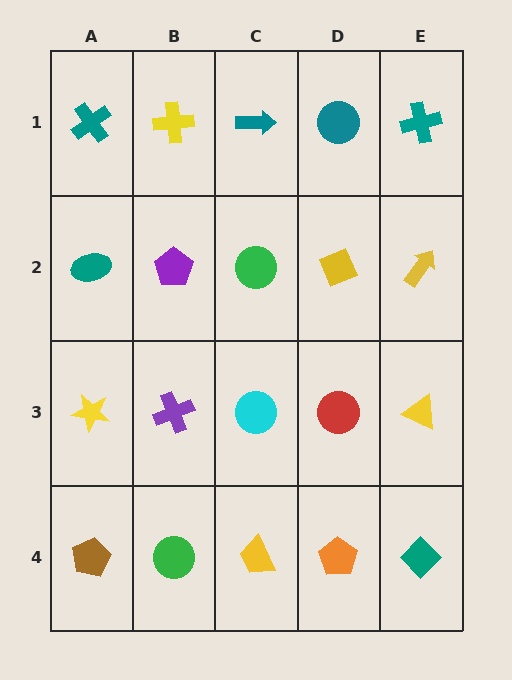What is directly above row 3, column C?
A green circle.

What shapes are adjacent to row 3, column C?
A green circle (row 2, column C), a yellow trapezoid (row 4, column C), a purple cross (row 3, column B), a red circle (row 3, column D).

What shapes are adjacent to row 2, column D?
A teal circle (row 1, column D), a red circle (row 3, column D), a green circle (row 2, column C), a yellow arrow (row 2, column E).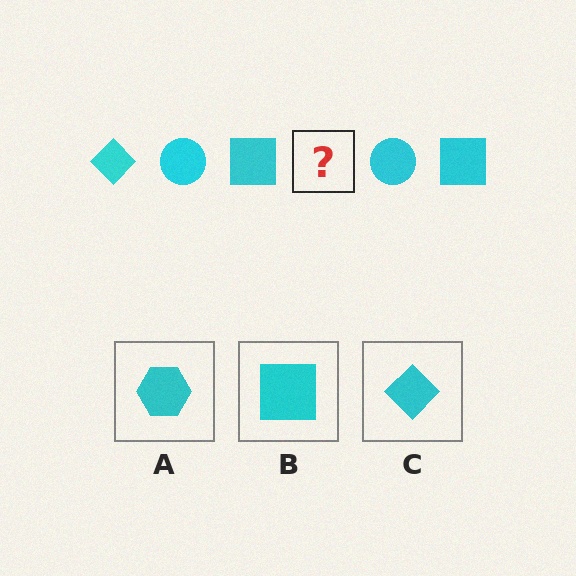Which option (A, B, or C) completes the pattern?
C.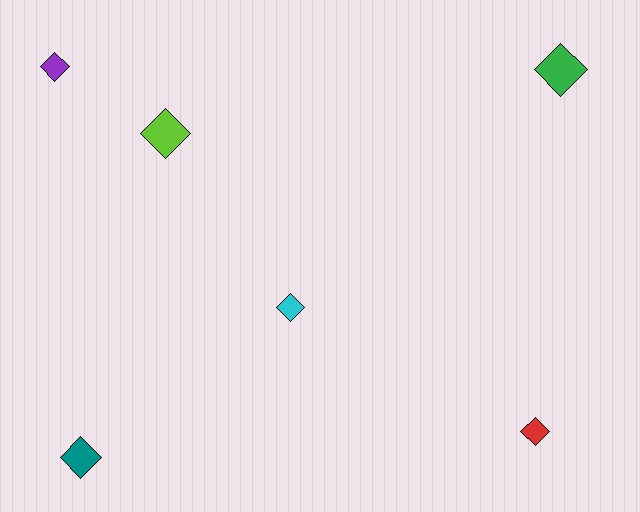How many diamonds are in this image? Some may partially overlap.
There are 6 diamonds.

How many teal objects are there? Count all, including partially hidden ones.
There is 1 teal object.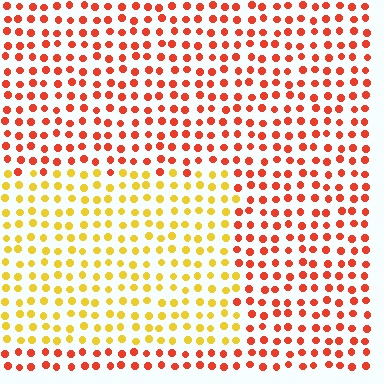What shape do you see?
I see a rectangle.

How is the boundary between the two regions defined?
The boundary is defined purely by a slight shift in hue (about 45 degrees). Spacing, size, and orientation are identical on both sides.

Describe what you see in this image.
The image is filled with small red elements in a uniform arrangement. A rectangle-shaped region is visible where the elements are tinted to a slightly different hue, forming a subtle color boundary.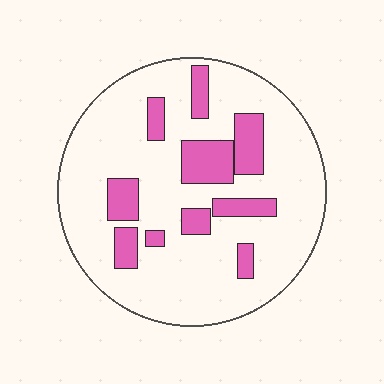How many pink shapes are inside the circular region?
10.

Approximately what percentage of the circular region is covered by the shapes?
Approximately 20%.